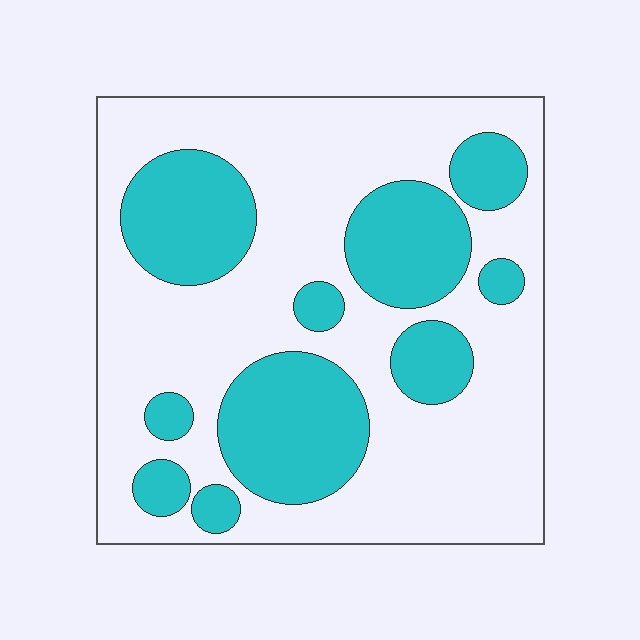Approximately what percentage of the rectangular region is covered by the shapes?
Approximately 35%.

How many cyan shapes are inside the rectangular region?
10.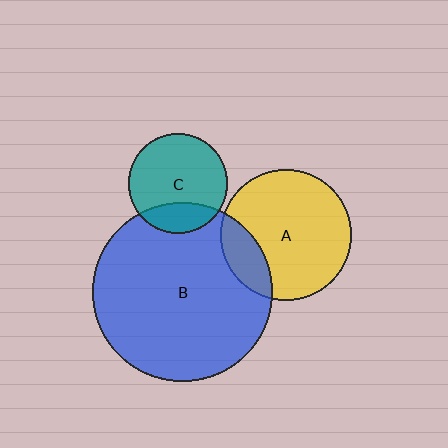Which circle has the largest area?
Circle B (blue).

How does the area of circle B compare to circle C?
Approximately 3.2 times.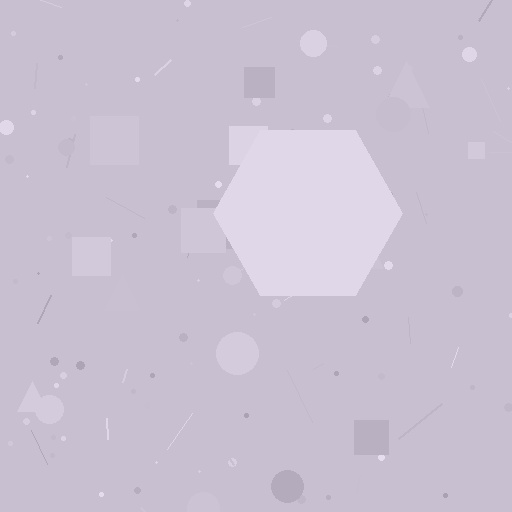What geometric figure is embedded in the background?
A hexagon is embedded in the background.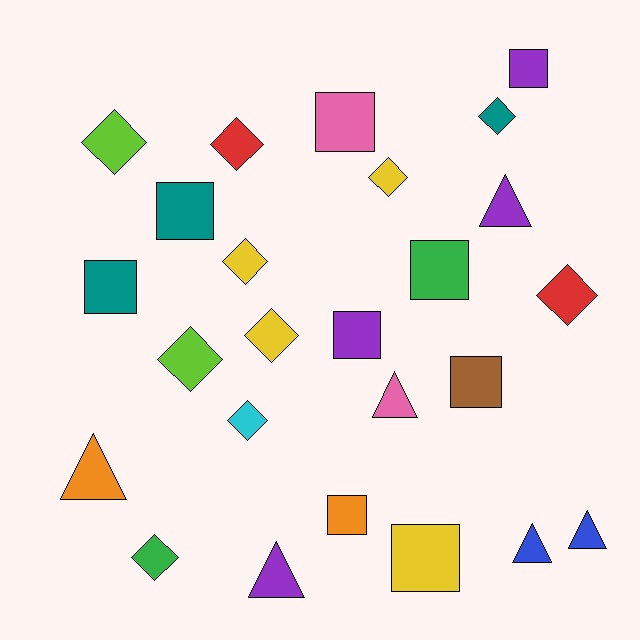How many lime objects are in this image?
There are 2 lime objects.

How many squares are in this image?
There are 9 squares.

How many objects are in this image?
There are 25 objects.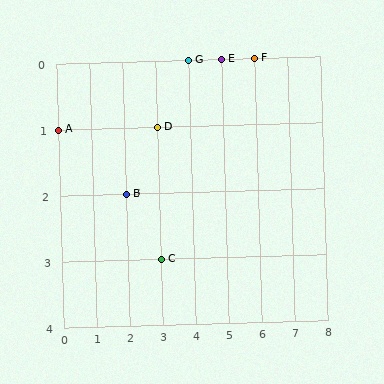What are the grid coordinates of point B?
Point B is at grid coordinates (2, 2).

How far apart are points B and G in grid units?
Points B and G are 2 columns and 2 rows apart (about 2.8 grid units diagonally).